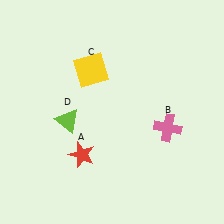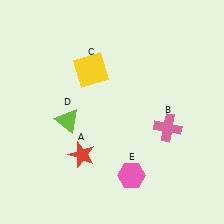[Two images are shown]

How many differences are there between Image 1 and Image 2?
There is 1 difference between the two images.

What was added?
A pink hexagon (E) was added in Image 2.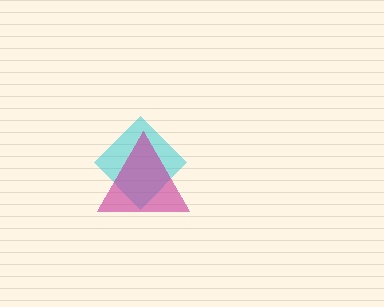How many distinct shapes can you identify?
There are 2 distinct shapes: a cyan diamond, a magenta triangle.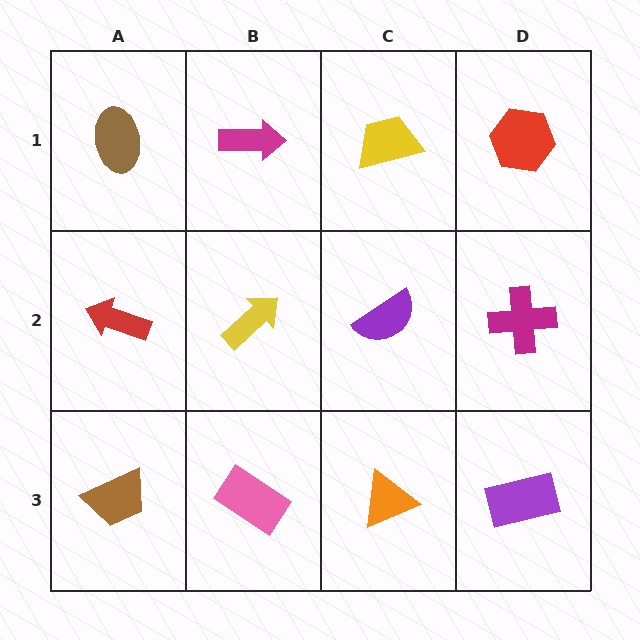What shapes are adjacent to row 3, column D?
A magenta cross (row 2, column D), an orange triangle (row 3, column C).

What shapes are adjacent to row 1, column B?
A yellow arrow (row 2, column B), a brown ellipse (row 1, column A), a yellow trapezoid (row 1, column C).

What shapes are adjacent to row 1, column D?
A magenta cross (row 2, column D), a yellow trapezoid (row 1, column C).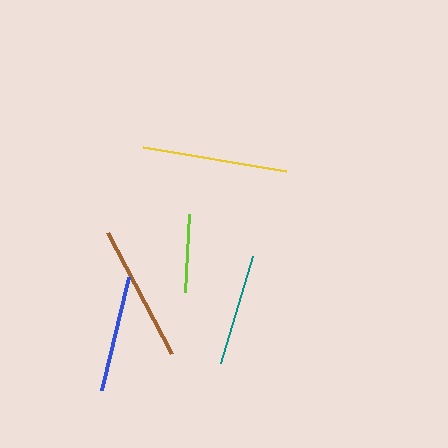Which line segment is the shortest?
The lime line is the shortest at approximately 78 pixels.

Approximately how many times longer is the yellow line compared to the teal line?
The yellow line is approximately 1.3 times the length of the teal line.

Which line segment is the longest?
The yellow line is the longest at approximately 144 pixels.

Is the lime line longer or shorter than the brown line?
The brown line is longer than the lime line.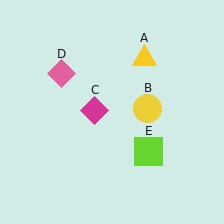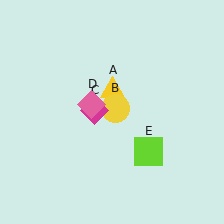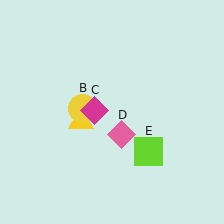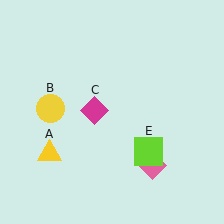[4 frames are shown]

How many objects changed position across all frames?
3 objects changed position: yellow triangle (object A), yellow circle (object B), pink diamond (object D).